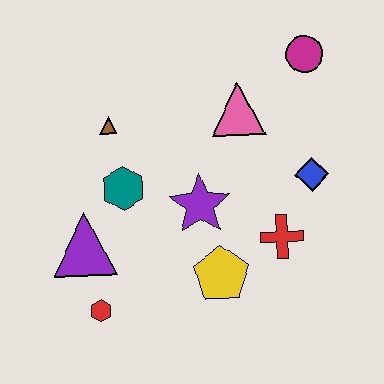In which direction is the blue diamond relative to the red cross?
The blue diamond is above the red cross.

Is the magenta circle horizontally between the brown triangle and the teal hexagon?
No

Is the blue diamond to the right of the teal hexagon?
Yes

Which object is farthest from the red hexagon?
The magenta circle is farthest from the red hexagon.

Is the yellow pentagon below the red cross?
Yes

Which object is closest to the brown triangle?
The teal hexagon is closest to the brown triangle.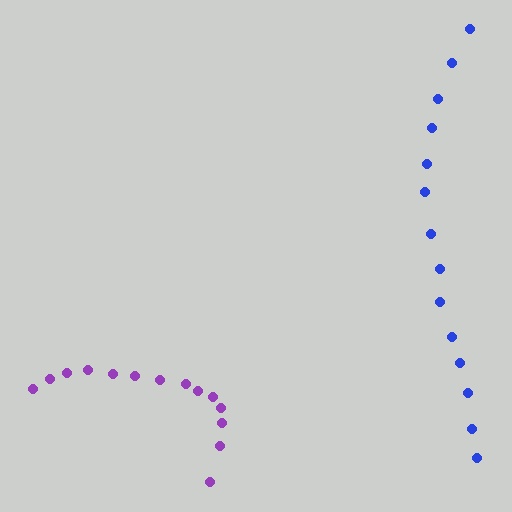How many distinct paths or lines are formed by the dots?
There are 2 distinct paths.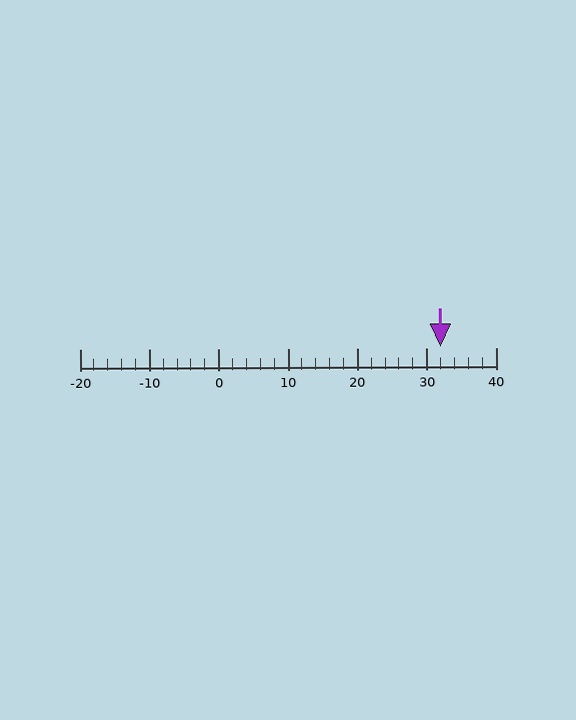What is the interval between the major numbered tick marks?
The major tick marks are spaced 10 units apart.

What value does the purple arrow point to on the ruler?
The purple arrow points to approximately 32.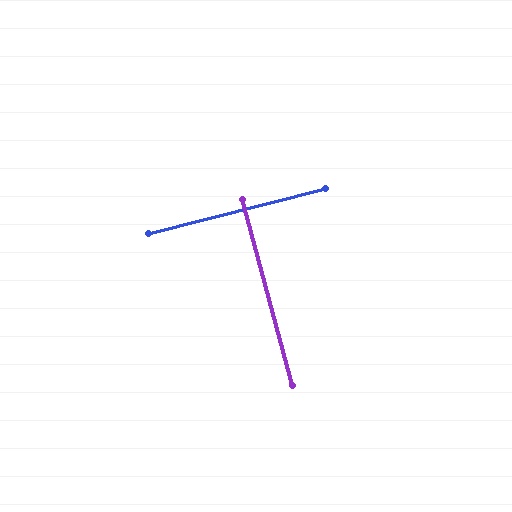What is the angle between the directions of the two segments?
Approximately 89 degrees.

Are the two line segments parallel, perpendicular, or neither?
Perpendicular — they meet at approximately 89°.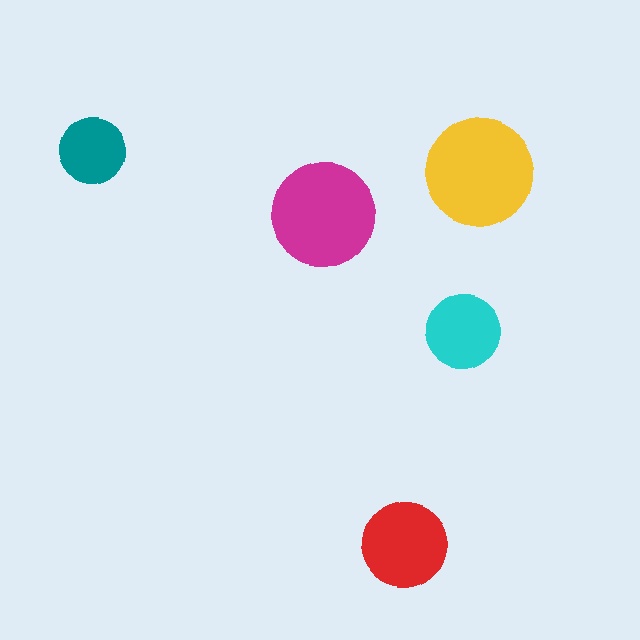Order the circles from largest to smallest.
the yellow one, the magenta one, the red one, the cyan one, the teal one.